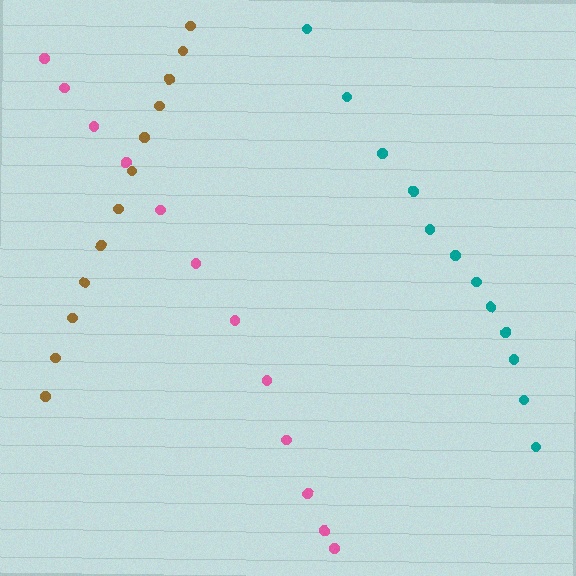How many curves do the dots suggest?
There are 3 distinct paths.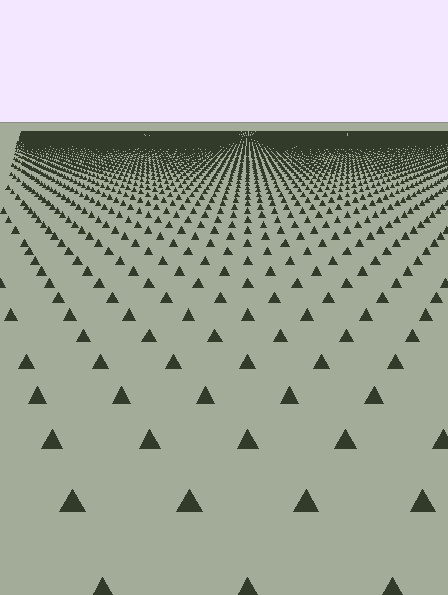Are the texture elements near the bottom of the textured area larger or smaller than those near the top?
Larger. Near the bottom, elements are closer to the viewer and appear at a bigger on-screen size.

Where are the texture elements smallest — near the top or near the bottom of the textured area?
Near the top.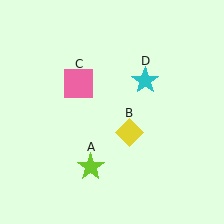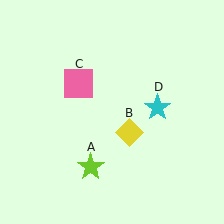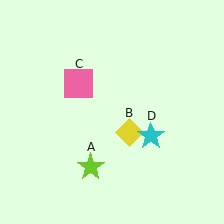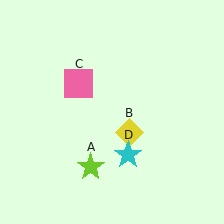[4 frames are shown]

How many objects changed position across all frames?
1 object changed position: cyan star (object D).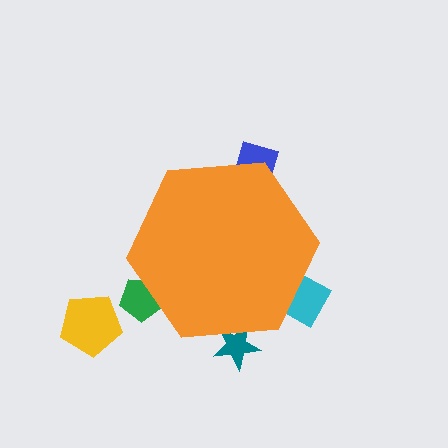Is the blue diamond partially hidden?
Yes, the blue diamond is partially hidden behind the orange hexagon.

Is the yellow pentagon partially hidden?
No, the yellow pentagon is fully visible.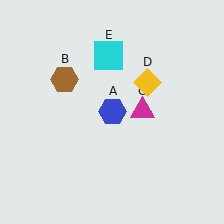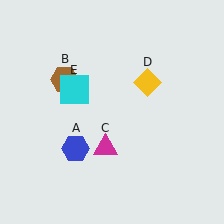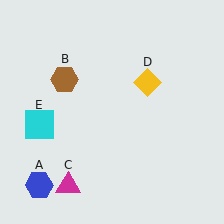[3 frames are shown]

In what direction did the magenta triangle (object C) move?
The magenta triangle (object C) moved down and to the left.